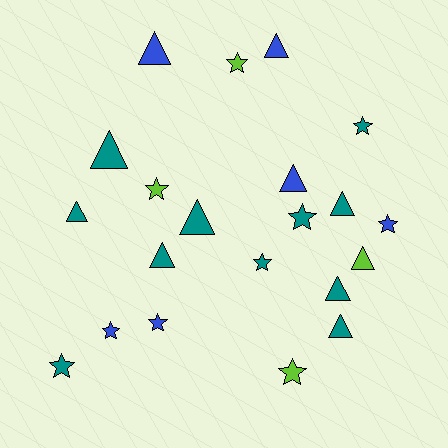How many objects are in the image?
There are 21 objects.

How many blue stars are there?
There are 3 blue stars.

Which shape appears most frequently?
Triangle, with 11 objects.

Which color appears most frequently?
Teal, with 11 objects.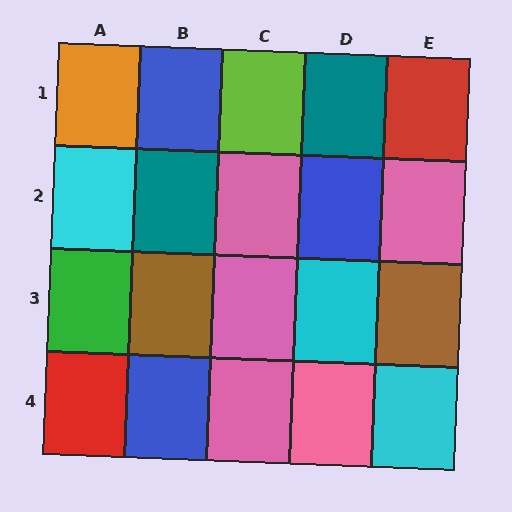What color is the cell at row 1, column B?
Blue.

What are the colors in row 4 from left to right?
Red, blue, pink, pink, cyan.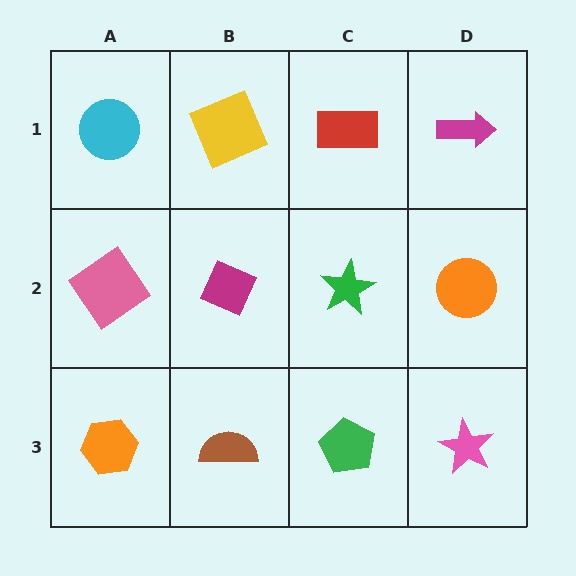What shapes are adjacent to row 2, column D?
A magenta arrow (row 1, column D), a pink star (row 3, column D), a green star (row 2, column C).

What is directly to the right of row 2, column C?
An orange circle.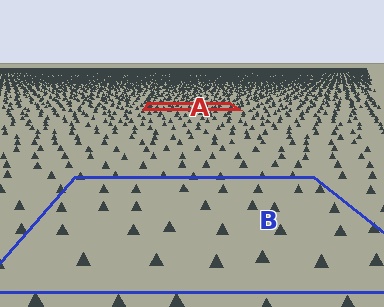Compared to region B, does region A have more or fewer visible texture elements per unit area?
Region A has more texture elements per unit area — they are packed more densely because it is farther away.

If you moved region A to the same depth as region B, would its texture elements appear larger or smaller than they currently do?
They would appear larger. At a closer depth, the same texture elements are projected at a bigger on-screen size.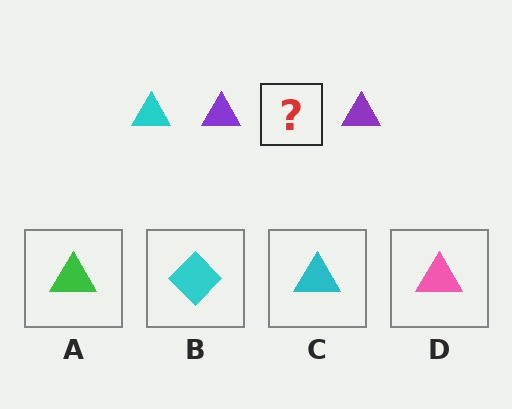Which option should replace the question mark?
Option C.